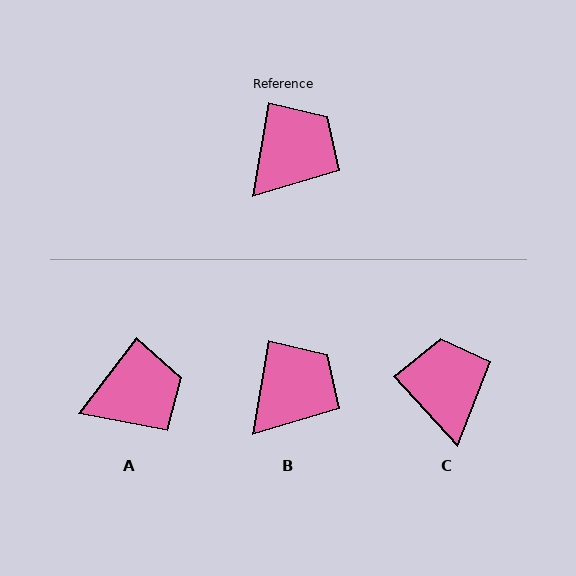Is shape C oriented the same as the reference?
No, it is off by about 53 degrees.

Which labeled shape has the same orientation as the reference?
B.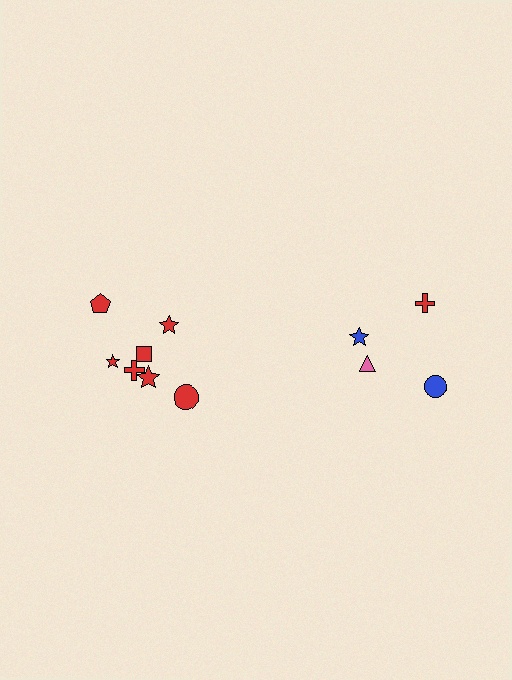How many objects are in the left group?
There are 7 objects.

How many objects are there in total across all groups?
There are 11 objects.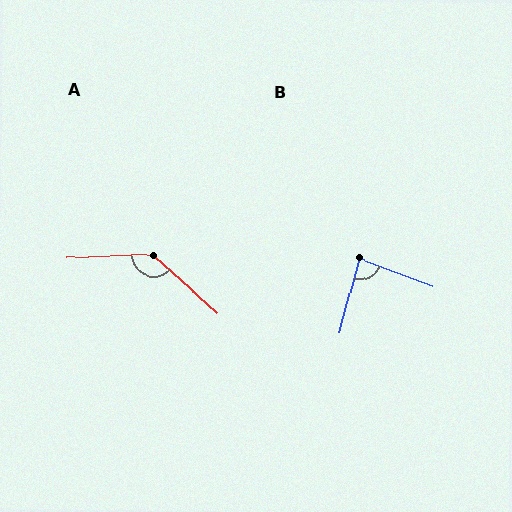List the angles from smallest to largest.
B (84°), A (136°).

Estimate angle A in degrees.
Approximately 136 degrees.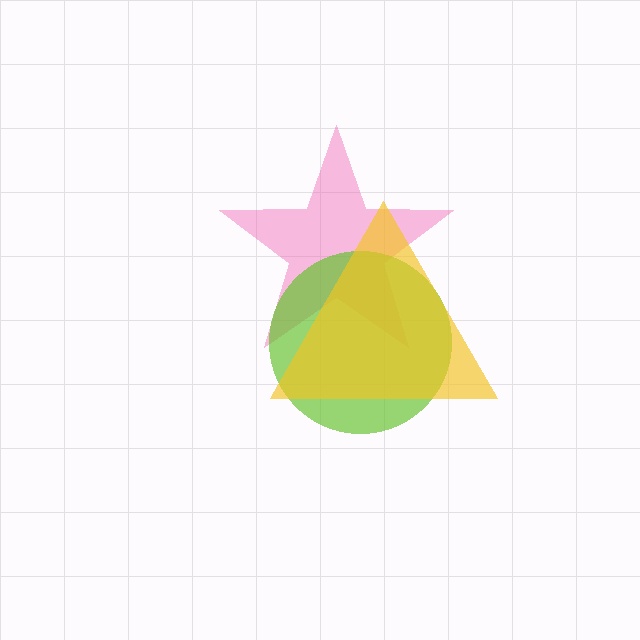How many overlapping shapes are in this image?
There are 3 overlapping shapes in the image.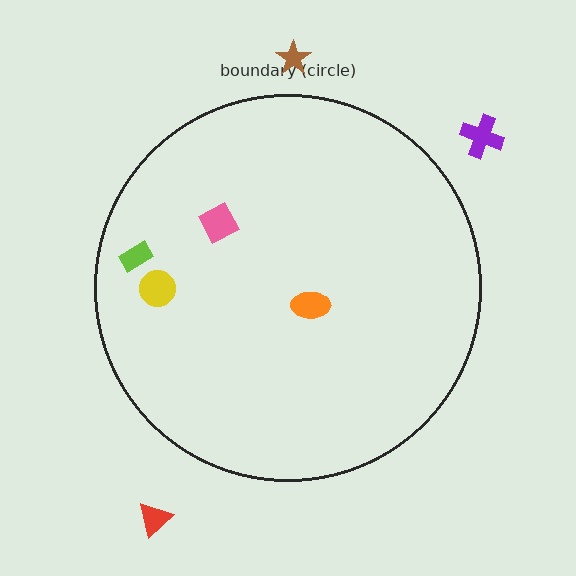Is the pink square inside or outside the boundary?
Inside.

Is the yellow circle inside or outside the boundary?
Inside.